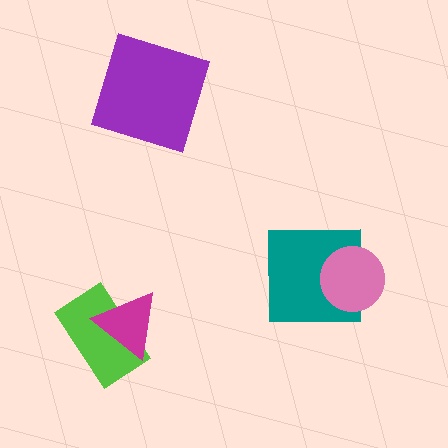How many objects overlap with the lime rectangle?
1 object overlaps with the lime rectangle.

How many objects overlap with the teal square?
1 object overlaps with the teal square.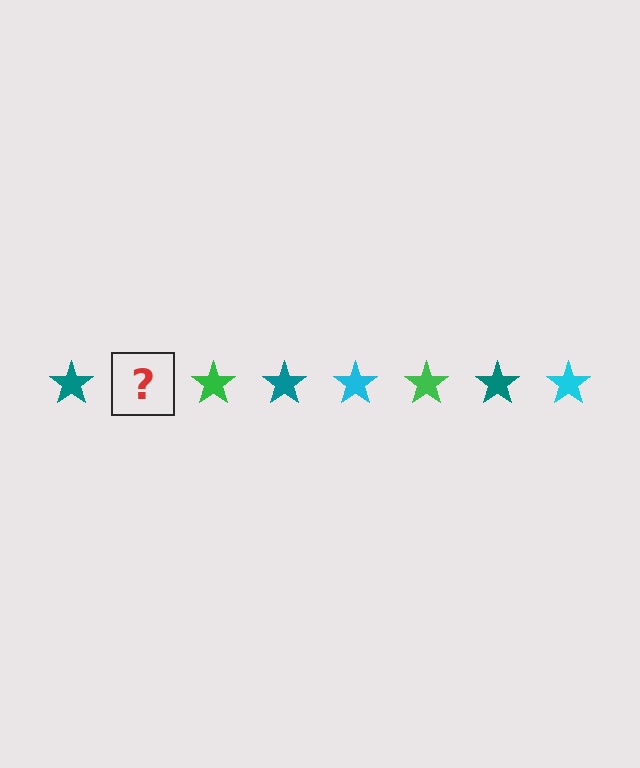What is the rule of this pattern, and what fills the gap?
The rule is that the pattern cycles through teal, cyan, green stars. The gap should be filled with a cyan star.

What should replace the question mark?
The question mark should be replaced with a cyan star.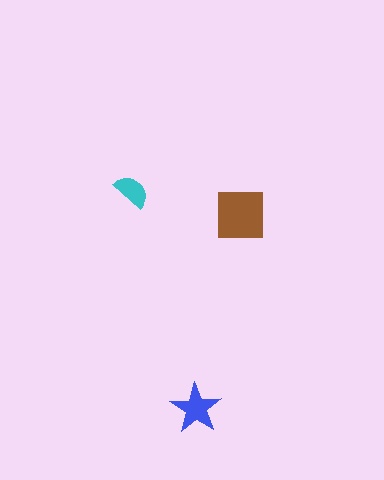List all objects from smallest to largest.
The cyan semicircle, the blue star, the brown square.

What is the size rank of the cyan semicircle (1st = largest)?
3rd.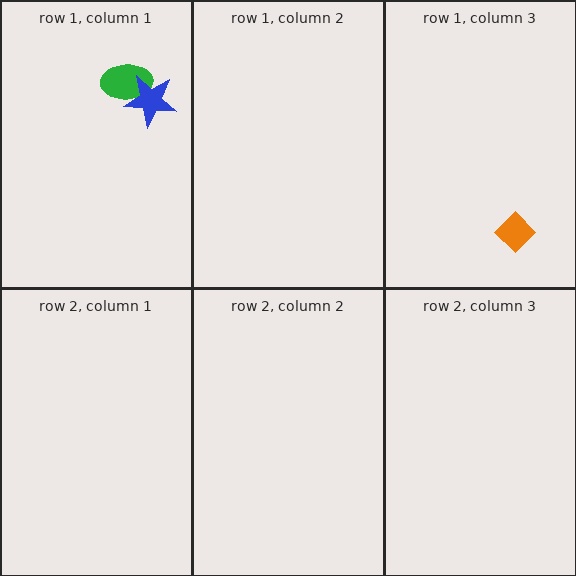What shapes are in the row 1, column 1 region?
The green ellipse, the blue star.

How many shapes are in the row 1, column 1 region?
2.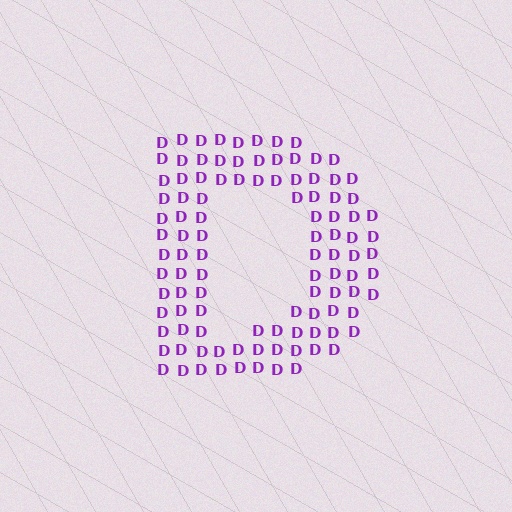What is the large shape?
The large shape is the letter D.